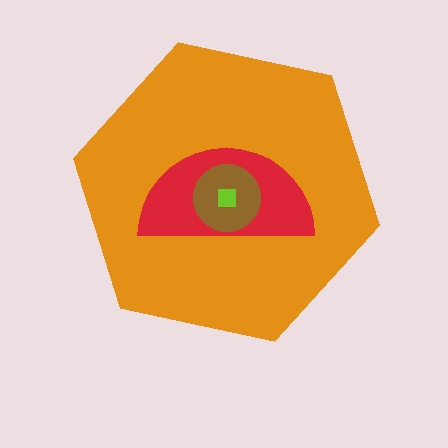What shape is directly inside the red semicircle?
The brown circle.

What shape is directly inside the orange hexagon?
The red semicircle.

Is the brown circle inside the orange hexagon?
Yes.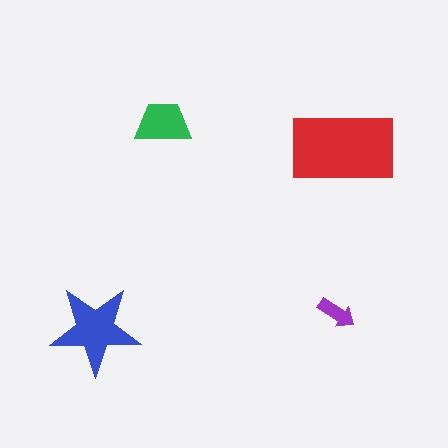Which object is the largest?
The red rectangle.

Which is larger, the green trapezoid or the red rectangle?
The red rectangle.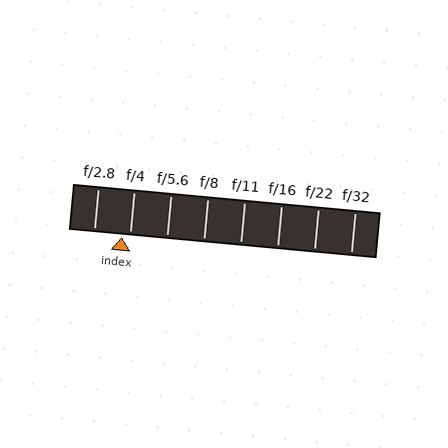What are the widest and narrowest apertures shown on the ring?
The widest aperture shown is f/2.8 and the narrowest is f/32.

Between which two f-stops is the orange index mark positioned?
The index mark is between f/2.8 and f/4.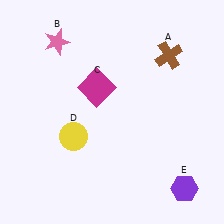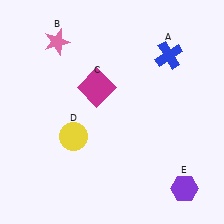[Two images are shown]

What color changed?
The cross (A) changed from brown in Image 1 to blue in Image 2.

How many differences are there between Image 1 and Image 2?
There is 1 difference between the two images.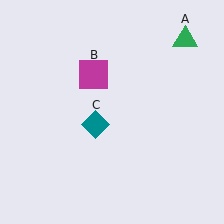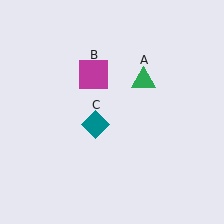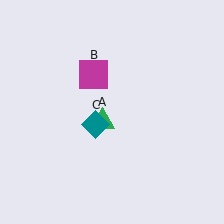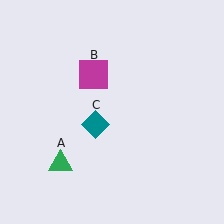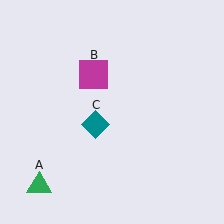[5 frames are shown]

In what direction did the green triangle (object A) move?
The green triangle (object A) moved down and to the left.